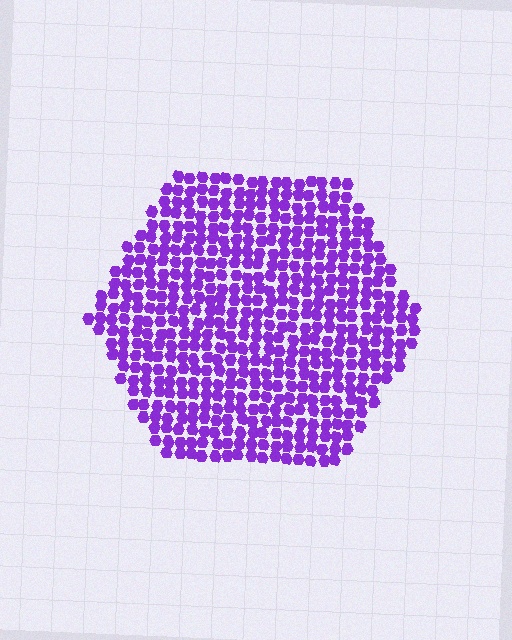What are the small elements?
The small elements are hexagons.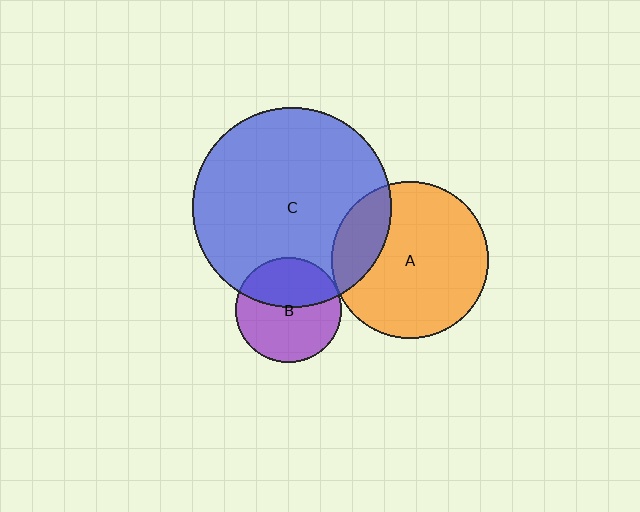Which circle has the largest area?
Circle C (blue).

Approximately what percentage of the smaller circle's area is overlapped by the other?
Approximately 40%.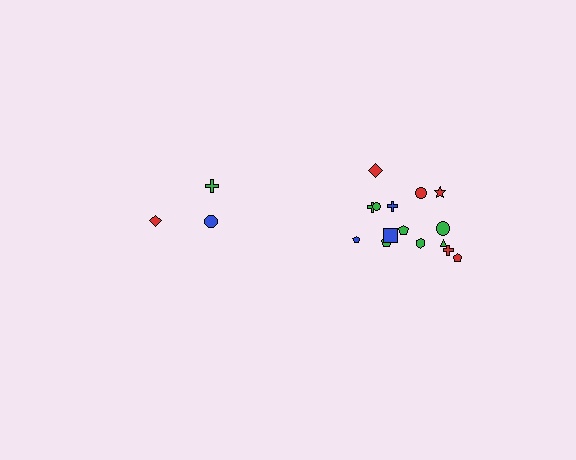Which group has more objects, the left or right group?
The right group.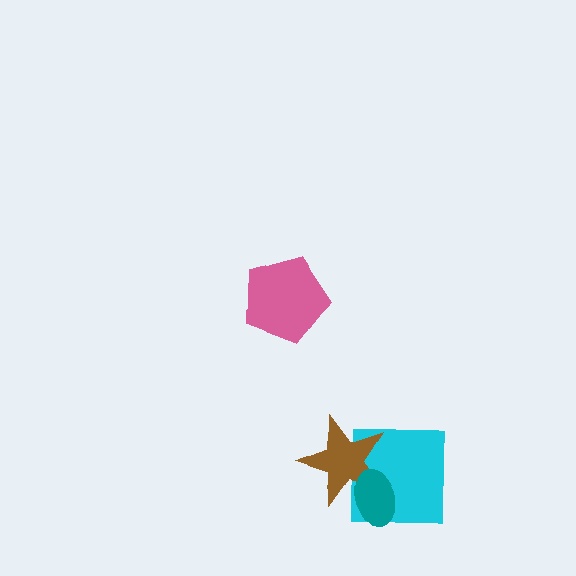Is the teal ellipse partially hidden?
No, no other shape covers it.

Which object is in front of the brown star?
The teal ellipse is in front of the brown star.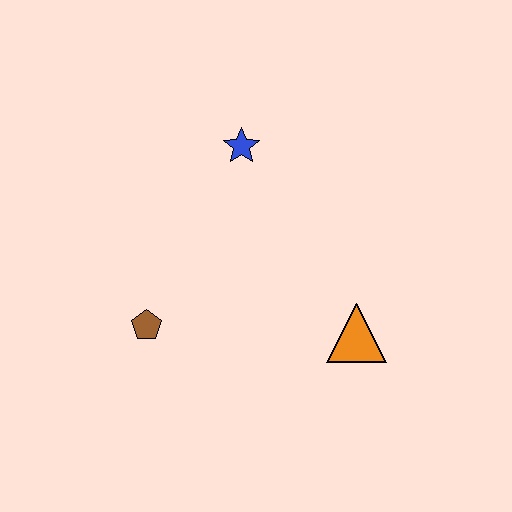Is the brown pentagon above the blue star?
No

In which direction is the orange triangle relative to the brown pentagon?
The orange triangle is to the right of the brown pentagon.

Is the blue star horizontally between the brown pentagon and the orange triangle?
Yes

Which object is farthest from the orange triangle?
The blue star is farthest from the orange triangle.